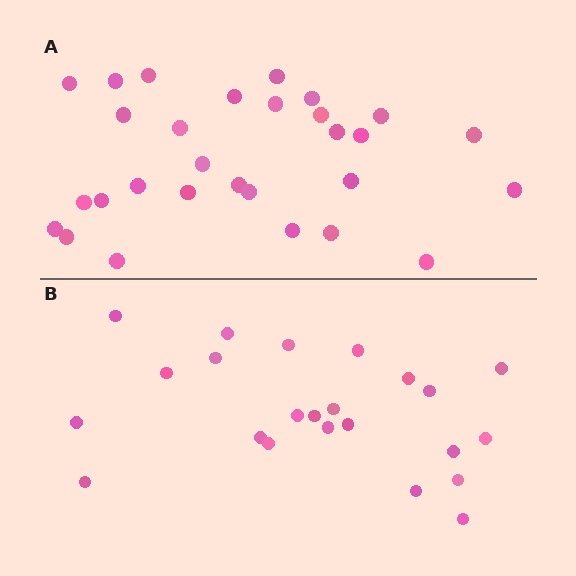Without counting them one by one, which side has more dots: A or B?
Region A (the top region) has more dots.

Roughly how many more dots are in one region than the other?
Region A has about 6 more dots than region B.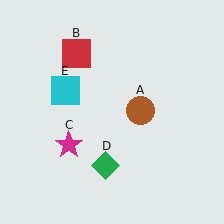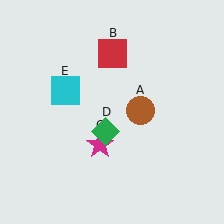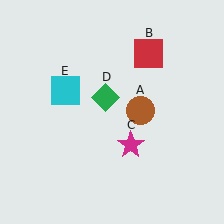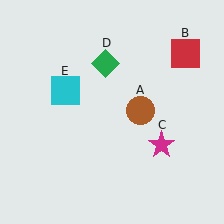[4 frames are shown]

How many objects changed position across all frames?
3 objects changed position: red square (object B), magenta star (object C), green diamond (object D).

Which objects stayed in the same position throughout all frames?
Brown circle (object A) and cyan square (object E) remained stationary.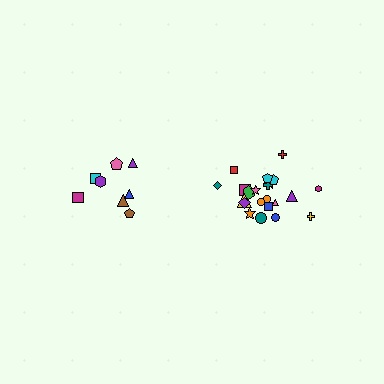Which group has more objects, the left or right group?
The right group.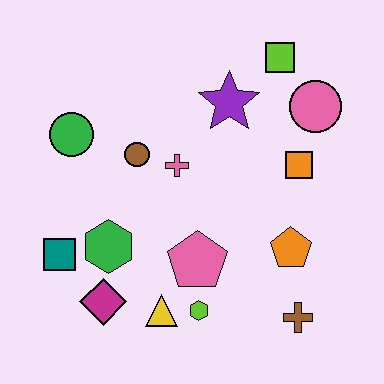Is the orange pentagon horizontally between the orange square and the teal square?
Yes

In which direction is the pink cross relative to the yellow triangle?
The pink cross is above the yellow triangle.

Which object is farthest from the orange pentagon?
The green circle is farthest from the orange pentagon.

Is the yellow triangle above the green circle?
No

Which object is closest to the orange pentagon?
The brown cross is closest to the orange pentagon.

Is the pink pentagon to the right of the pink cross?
Yes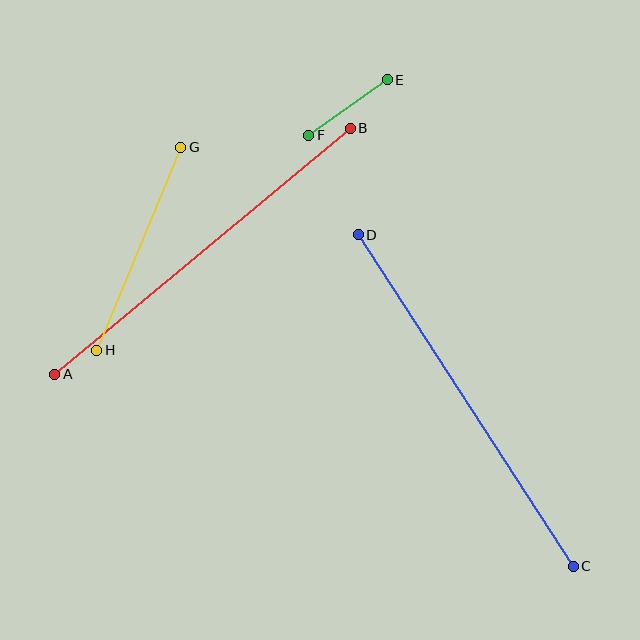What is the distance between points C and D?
The distance is approximately 395 pixels.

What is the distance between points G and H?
The distance is approximately 220 pixels.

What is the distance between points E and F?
The distance is approximately 96 pixels.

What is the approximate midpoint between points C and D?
The midpoint is at approximately (466, 401) pixels.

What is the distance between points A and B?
The distance is approximately 385 pixels.